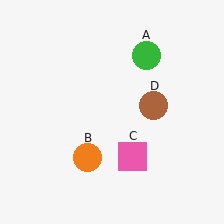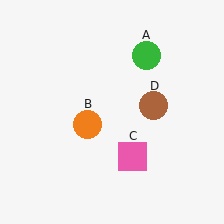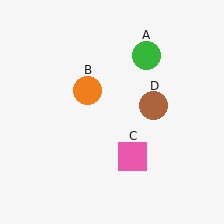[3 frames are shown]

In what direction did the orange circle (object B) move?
The orange circle (object B) moved up.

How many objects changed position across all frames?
1 object changed position: orange circle (object B).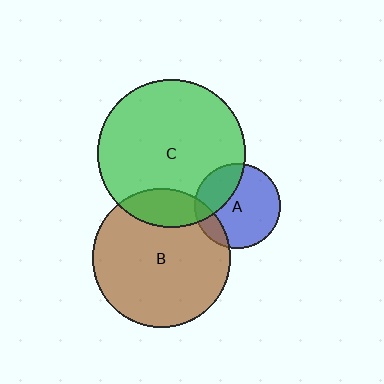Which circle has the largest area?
Circle C (green).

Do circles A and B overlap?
Yes.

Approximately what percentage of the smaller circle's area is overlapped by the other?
Approximately 15%.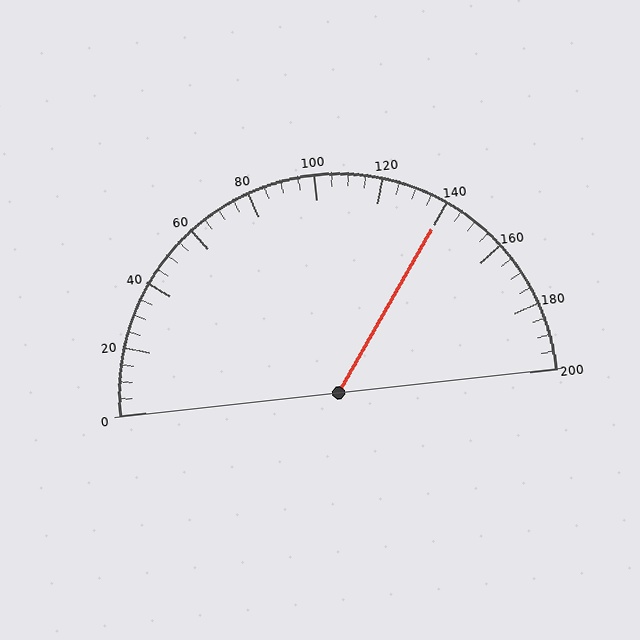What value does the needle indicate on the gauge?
The needle indicates approximately 140.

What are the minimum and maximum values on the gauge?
The gauge ranges from 0 to 200.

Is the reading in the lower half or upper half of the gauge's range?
The reading is in the upper half of the range (0 to 200).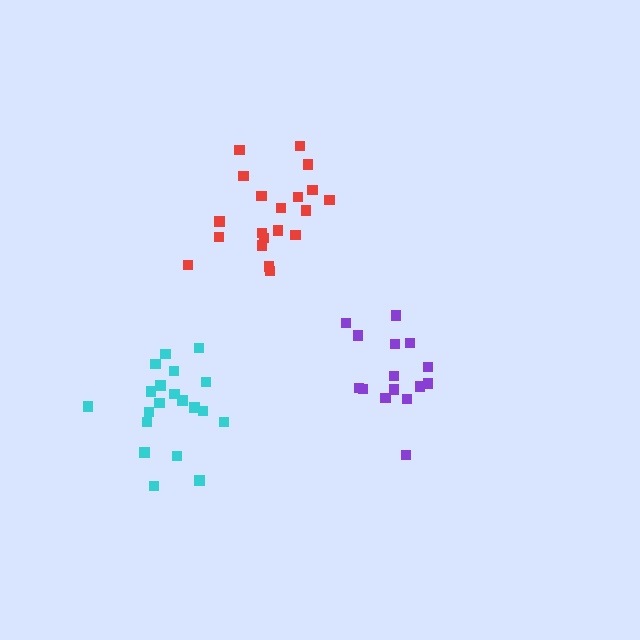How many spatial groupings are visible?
There are 3 spatial groupings.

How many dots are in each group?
Group 1: 20 dots, Group 2: 15 dots, Group 3: 20 dots (55 total).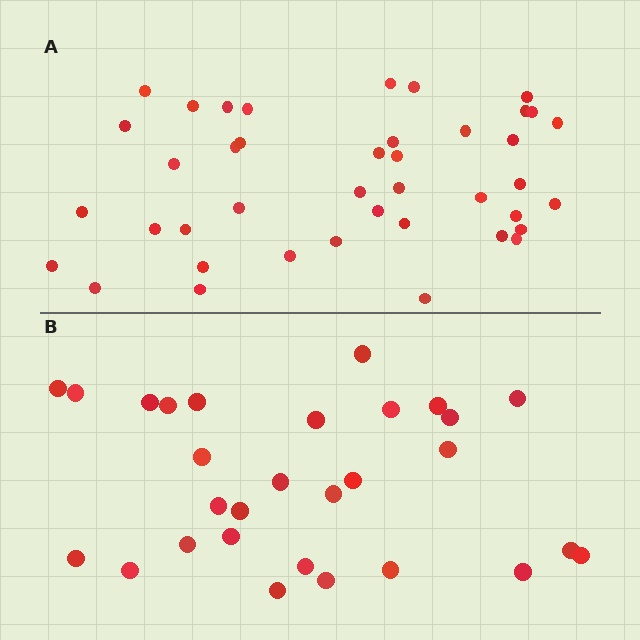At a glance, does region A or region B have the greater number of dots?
Region A (the top region) has more dots.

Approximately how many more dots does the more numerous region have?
Region A has roughly 12 or so more dots than region B.